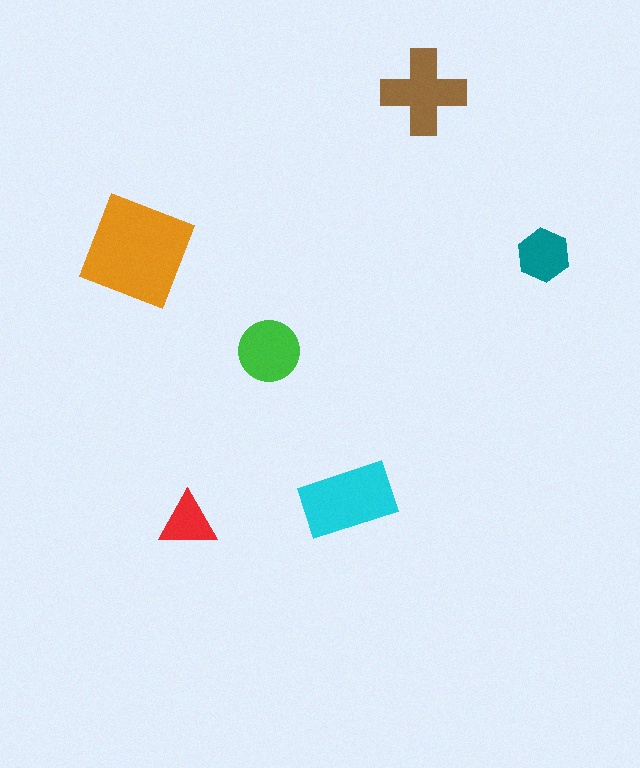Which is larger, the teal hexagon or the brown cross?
The brown cross.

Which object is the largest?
The orange square.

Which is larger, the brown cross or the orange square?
The orange square.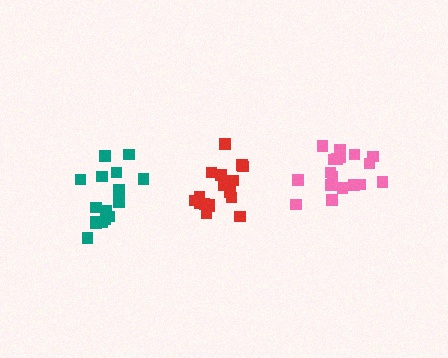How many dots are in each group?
Group 1: 17 dots, Group 2: 18 dots, Group 3: 16 dots (51 total).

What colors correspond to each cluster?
The clusters are colored: red, pink, teal.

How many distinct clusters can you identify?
There are 3 distinct clusters.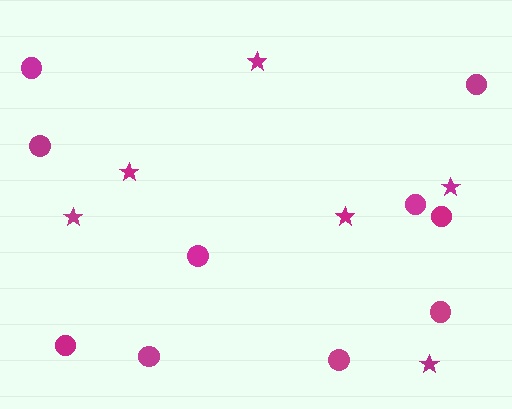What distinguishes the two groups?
There are 2 groups: one group of circles (10) and one group of stars (6).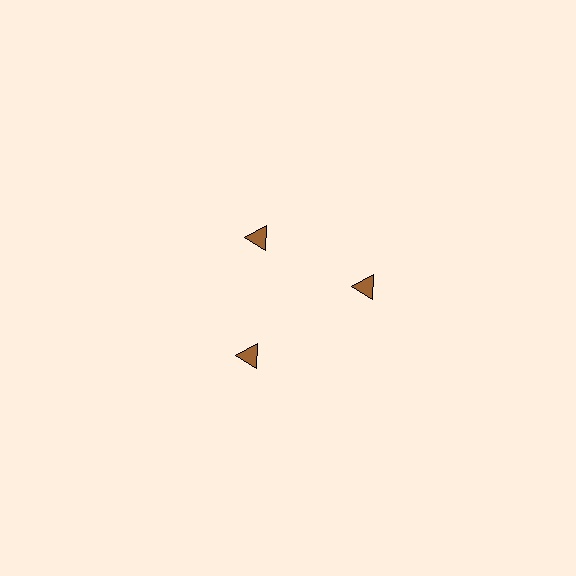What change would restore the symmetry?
The symmetry would be restored by moving it outward, back onto the ring so that all 3 triangles sit at equal angles and equal distance from the center.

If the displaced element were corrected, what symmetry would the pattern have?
It would have 3-fold rotational symmetry — the pattern would map onto itself every 120 degrees.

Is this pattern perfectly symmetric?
No. The 3 brown triangles are arranged in a ring, but one element near the 11 o'clock position is pulled inward toward the center, breaking the 3-fold rotational symmetry.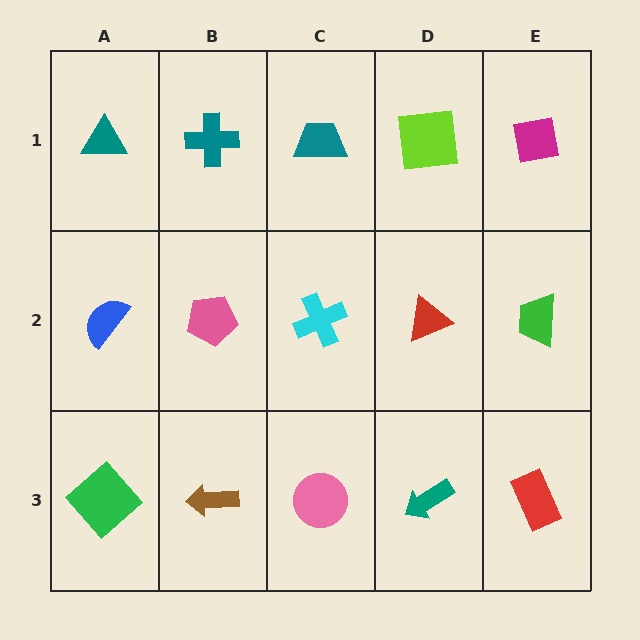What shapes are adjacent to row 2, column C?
A teal trapezoid (row 1, column C), a pink circle (row 3, column C), a pink pentagon (row 2, column B), a red triangle (row 2, column D).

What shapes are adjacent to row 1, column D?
A red triangle (row 2, column D), a teal trapezoid (row 1, column C), a magenta square (row 1, column E).